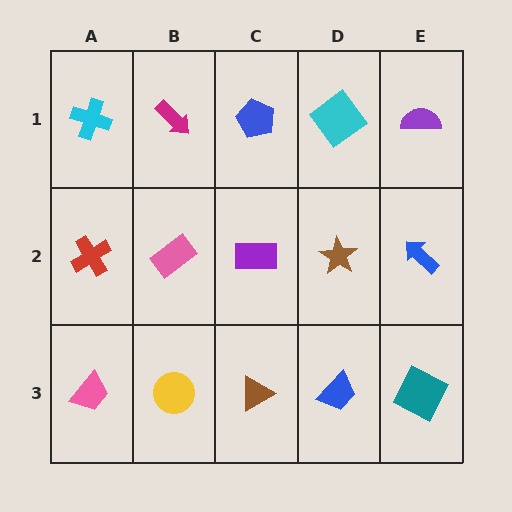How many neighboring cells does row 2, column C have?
4.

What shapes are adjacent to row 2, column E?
A purple semicircle (row 1, column E), a teal square (row 3, column E), a brown star (row 2, column D).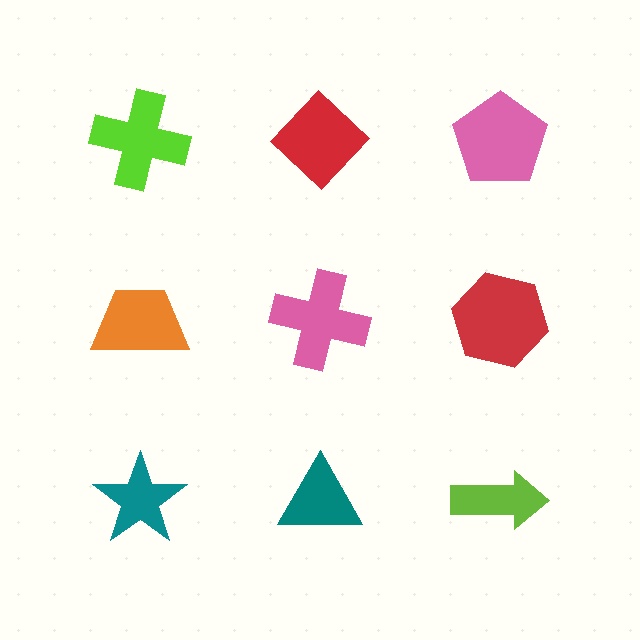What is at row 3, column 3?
A lime arrow.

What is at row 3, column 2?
A teal triangle.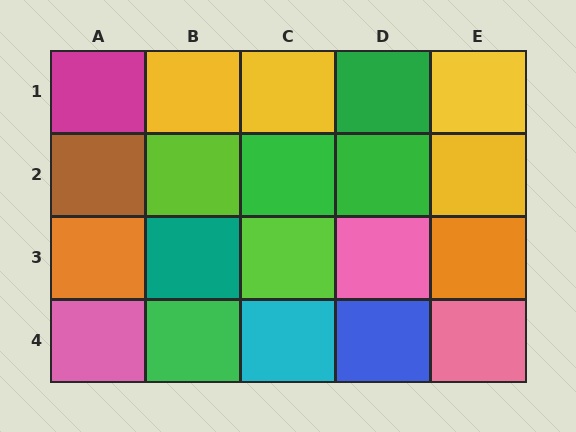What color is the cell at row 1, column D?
Green.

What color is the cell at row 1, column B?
Yellow.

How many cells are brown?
1 cell is brown.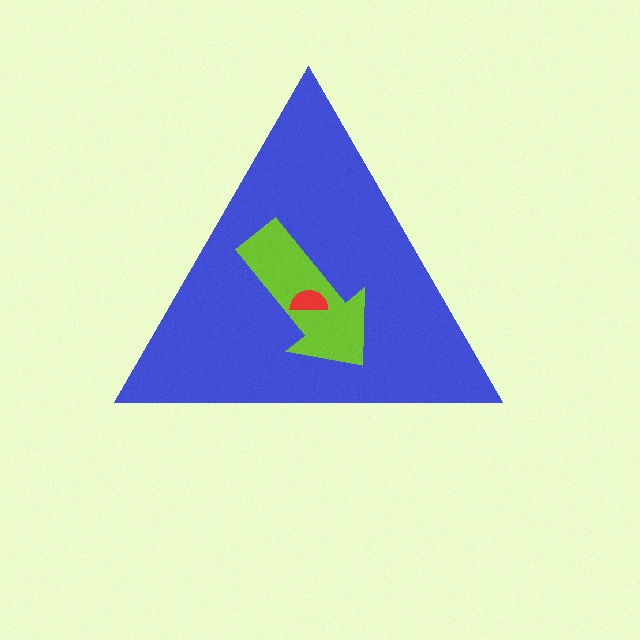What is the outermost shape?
The blue triangle.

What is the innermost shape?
The red semicircle.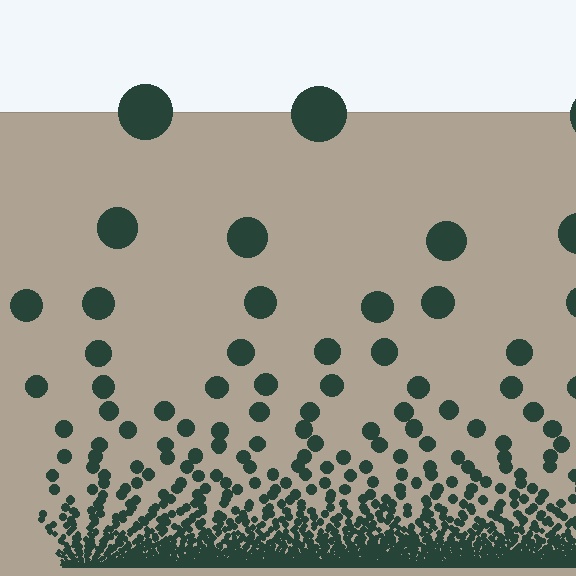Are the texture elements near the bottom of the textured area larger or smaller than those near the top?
Smaller. The gradient is inverted — elements near the bottom are smaller and denser.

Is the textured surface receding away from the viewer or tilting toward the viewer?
The surface appears to tilt toward the viewer. Texture elements get larger and sparser toward the top.